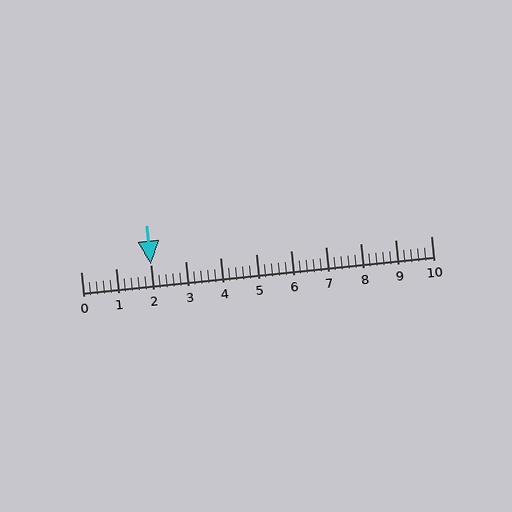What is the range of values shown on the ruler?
The ruler shows values from 0 to 10.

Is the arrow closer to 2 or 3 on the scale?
The arrow is closer to 2.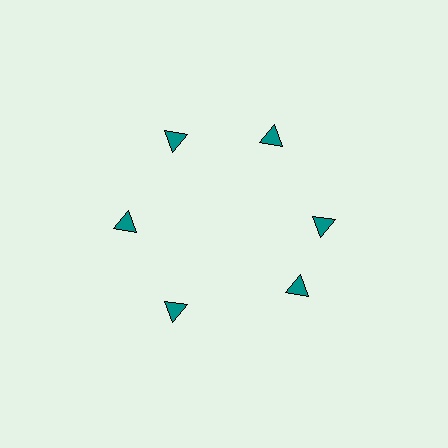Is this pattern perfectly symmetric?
No. The 6 teal triangles are arranged in a ring, but one element near the 5 o'clock position is rotated out of alignment along the ring, breaking the 6-fold rotational symmetry.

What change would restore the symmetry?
The symmetry would be restored by rotating it back into even spacing with its neighbors so that all 6 triangles sit at equal angles and equal distance from the center.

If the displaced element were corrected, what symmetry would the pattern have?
It would have 6-fold rotational symmetry — the pattern would map onto itself every 60 degrees.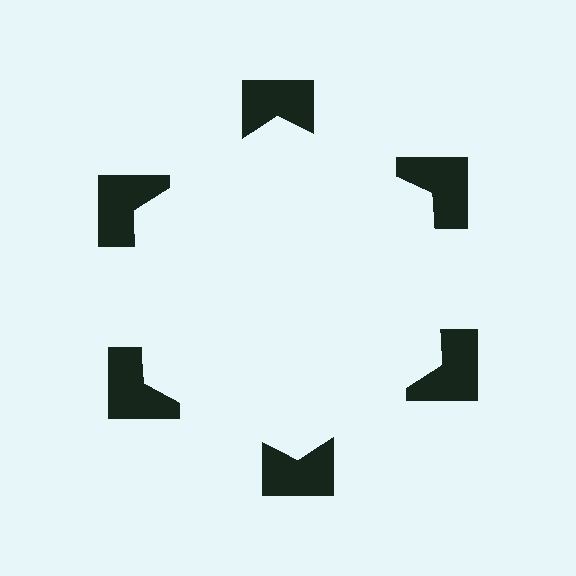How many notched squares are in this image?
There are 6 — one at each vertex of the illusory hexagon.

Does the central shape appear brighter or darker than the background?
It typically appears slightly brighter than the background, even though no actual brightness change is drawn.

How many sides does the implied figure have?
6 sides.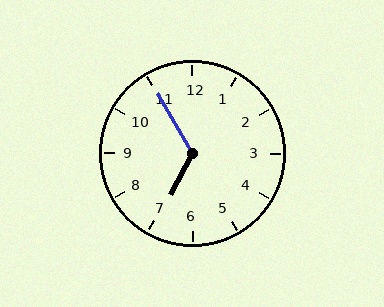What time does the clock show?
6:55.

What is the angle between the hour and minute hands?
Approximately 122 degrees.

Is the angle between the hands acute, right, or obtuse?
It is obtuse.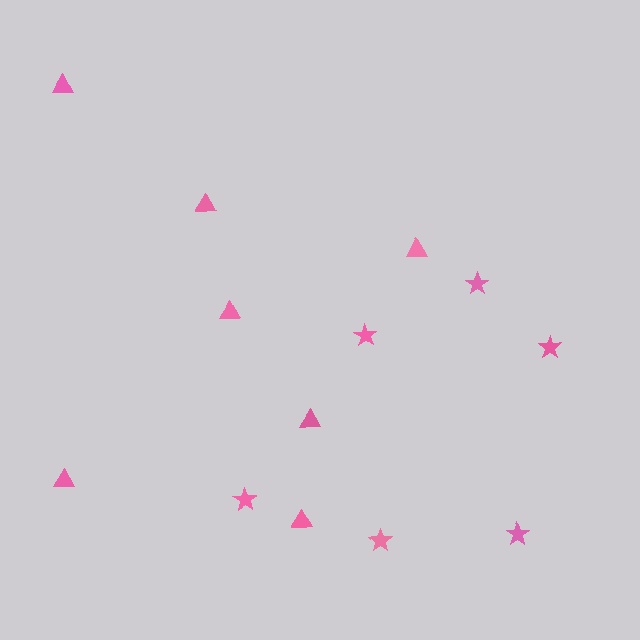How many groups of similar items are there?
There are 2 groups: one group of stars (6) and one group of triangles (7).